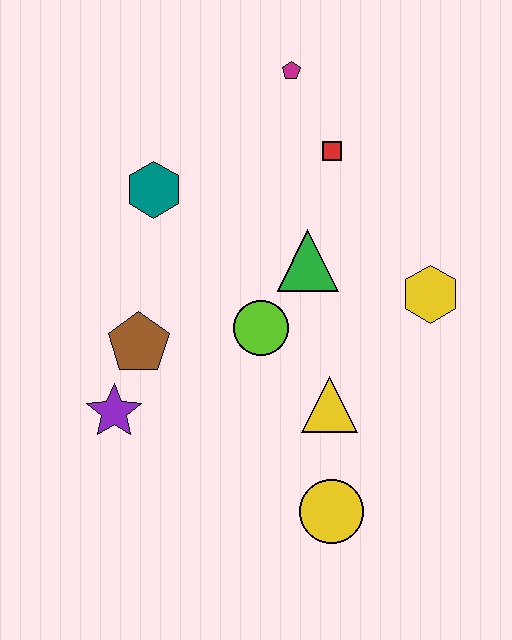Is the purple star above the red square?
No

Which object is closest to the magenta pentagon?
The red square is closest to the magenta pentagon.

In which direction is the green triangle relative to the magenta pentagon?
The green triangle is below the magenta pentagon.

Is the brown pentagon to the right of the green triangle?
No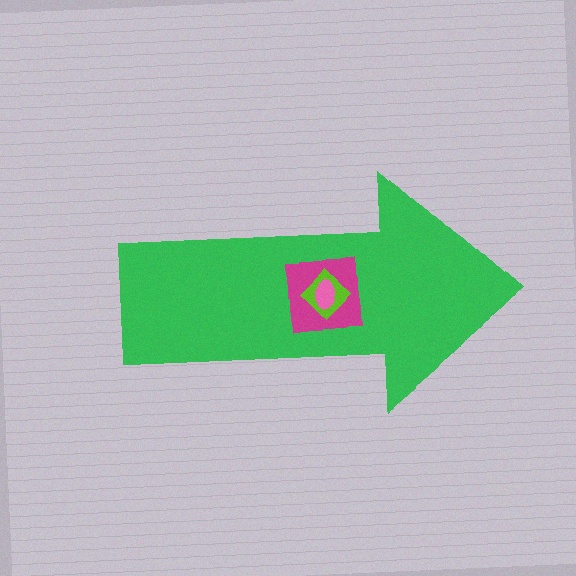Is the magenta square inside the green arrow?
Yes.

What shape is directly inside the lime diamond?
The pink ellipse.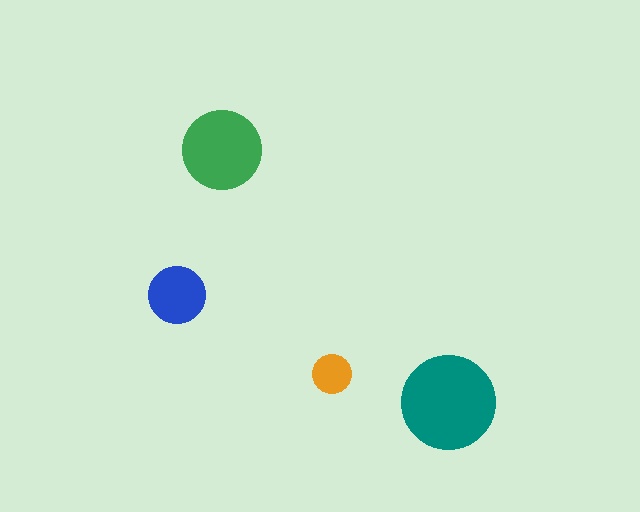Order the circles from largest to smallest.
the teal one, the green one, the blue one, the orange one.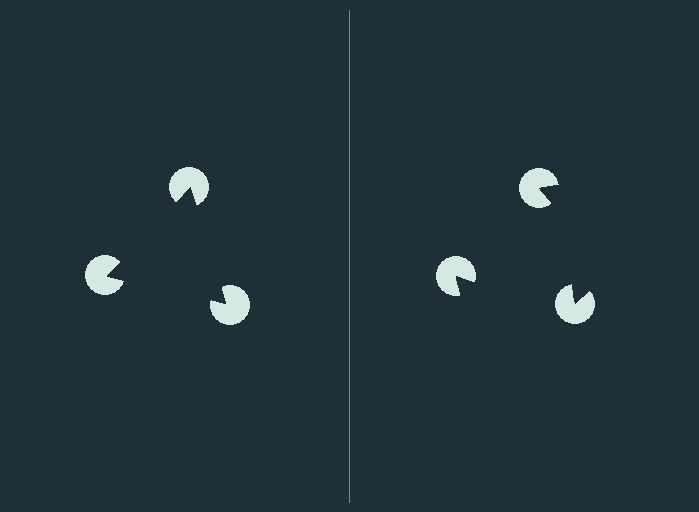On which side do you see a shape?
An illusory triangle appears on the left side. On the right side the wedge cuts are rotated, so no coherent shape forms.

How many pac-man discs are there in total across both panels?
6 — 3 on each side.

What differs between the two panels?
The pac-man discs are positioned identically on both sides; only the wedge orientations differ. On the left they align to a triangle; on the right they are misaligned.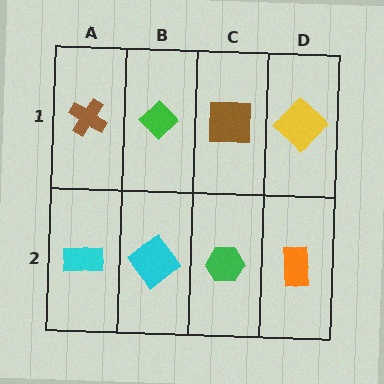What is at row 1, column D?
A yellow diamond.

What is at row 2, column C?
A green hexagon.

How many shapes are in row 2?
4 shapes.